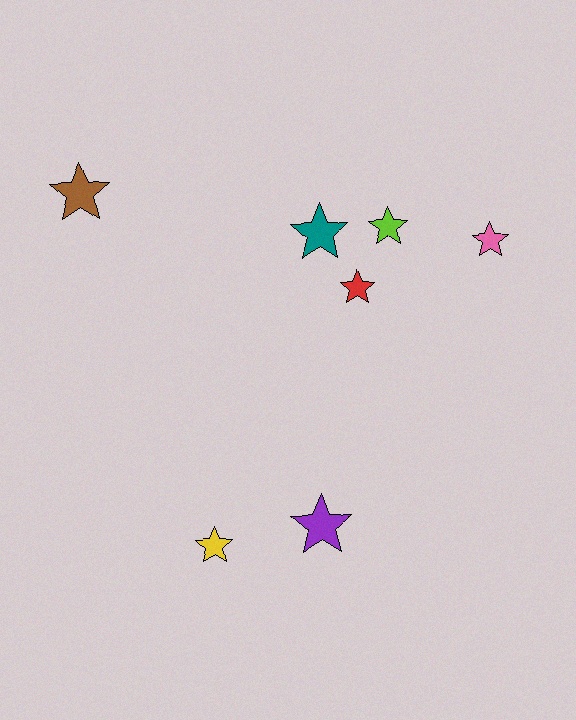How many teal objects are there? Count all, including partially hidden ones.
There is 1 teal object.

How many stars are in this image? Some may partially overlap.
There are 7 stars.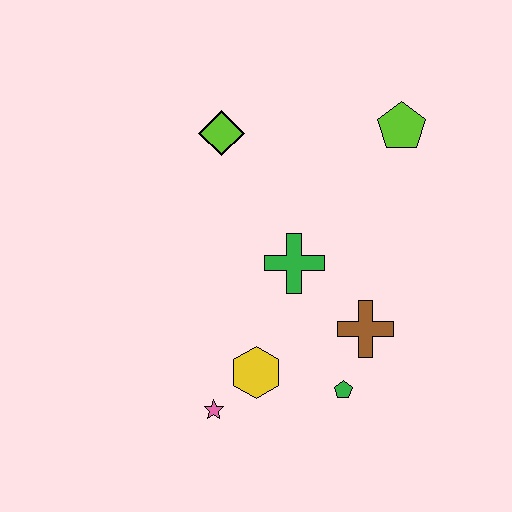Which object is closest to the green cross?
The brown cross is closest to the green cross.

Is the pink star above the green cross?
No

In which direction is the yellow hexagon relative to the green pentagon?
The yellow hexagon is to the left of the green pentagon.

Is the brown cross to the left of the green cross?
No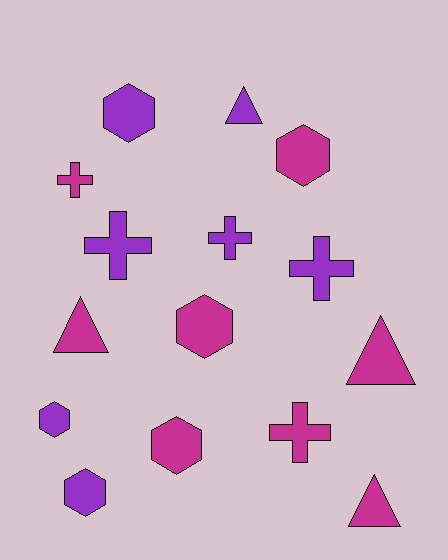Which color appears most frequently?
Magenta, with 8 objects.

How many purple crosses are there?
There are 3 purple crosses.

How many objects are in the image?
There are 15 objects.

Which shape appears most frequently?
Hexagon, with 6 objects.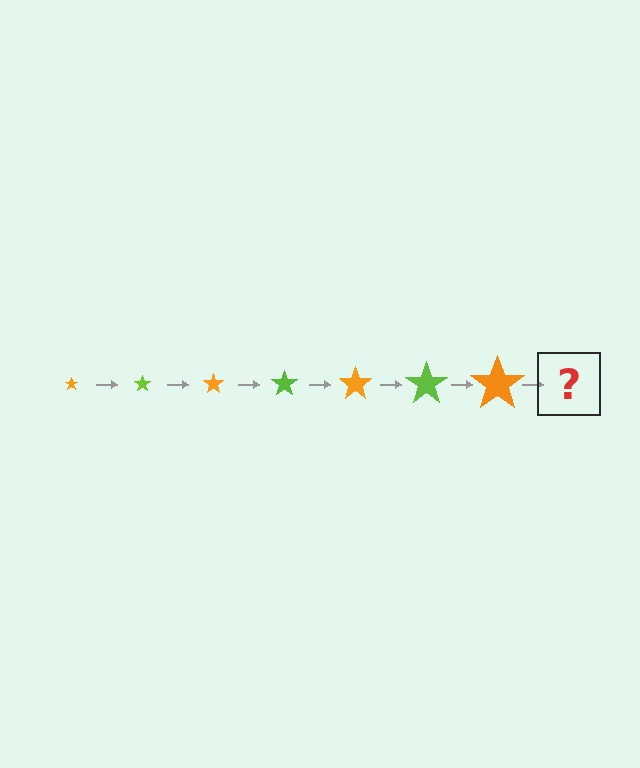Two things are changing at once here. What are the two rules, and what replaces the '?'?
The two rules are that the star grows larger each step and the color cycles through orange and lime. The '?' should be a lime star, larger than the previous one.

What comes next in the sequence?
The next element should be a lime star, larger than the previous one.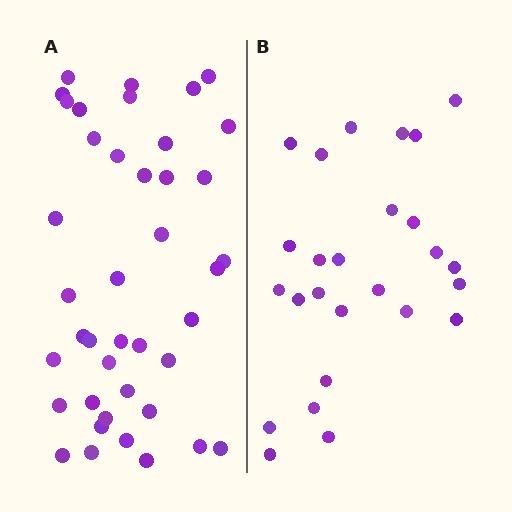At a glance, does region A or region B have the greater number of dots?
Region A (the left region) has more dots.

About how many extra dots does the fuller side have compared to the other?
Region A has approximately 15 more dots than region B.